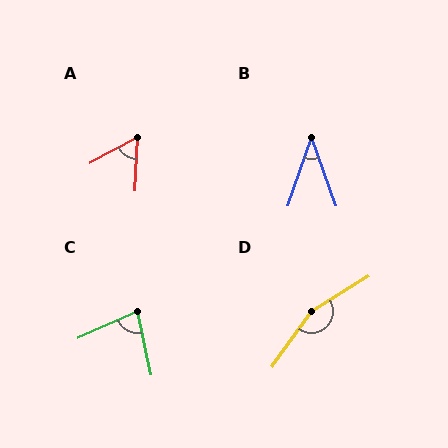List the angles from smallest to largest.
B (39°), A (60°), C (77°), D (157°).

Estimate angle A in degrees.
Approximately 60 degrees.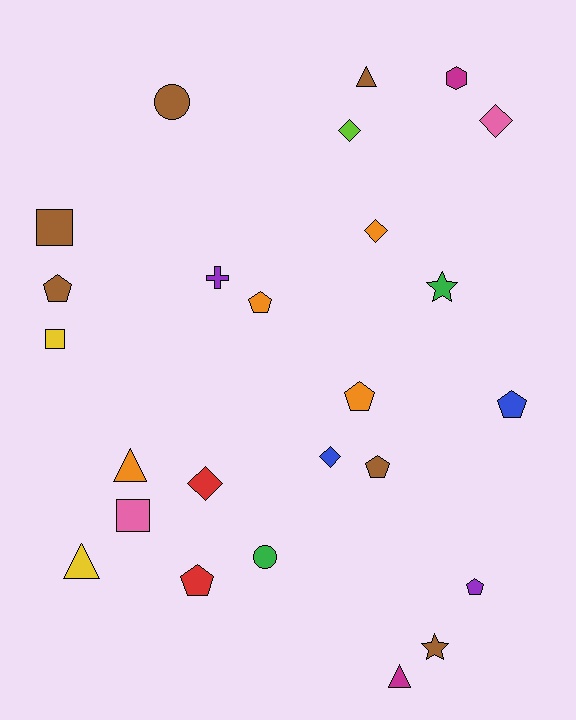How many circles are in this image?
There are 2 circles.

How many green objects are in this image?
There are 2 green objects.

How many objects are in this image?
There are 25 objects.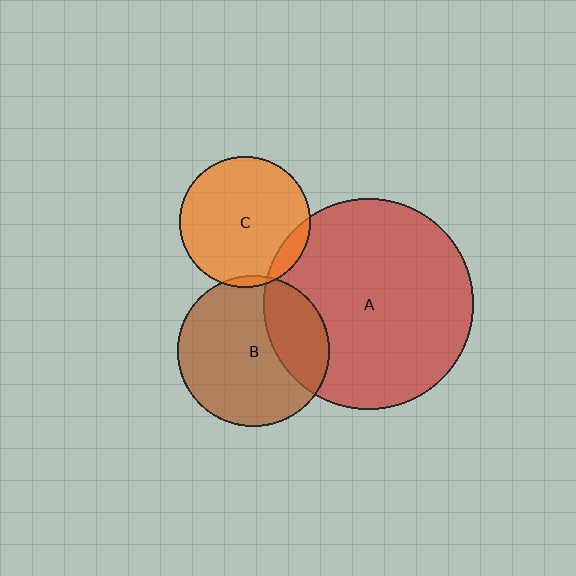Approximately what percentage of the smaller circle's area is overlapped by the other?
Approximately 10%.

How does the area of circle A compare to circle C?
Approximately 2.6 times.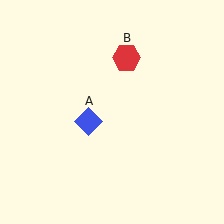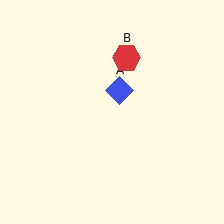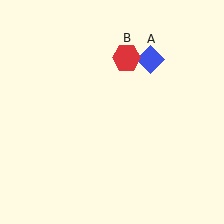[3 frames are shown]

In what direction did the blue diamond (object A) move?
The blue diamond (object A) moved up and to the right.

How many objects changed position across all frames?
1 object changed position: blue diamond (object A).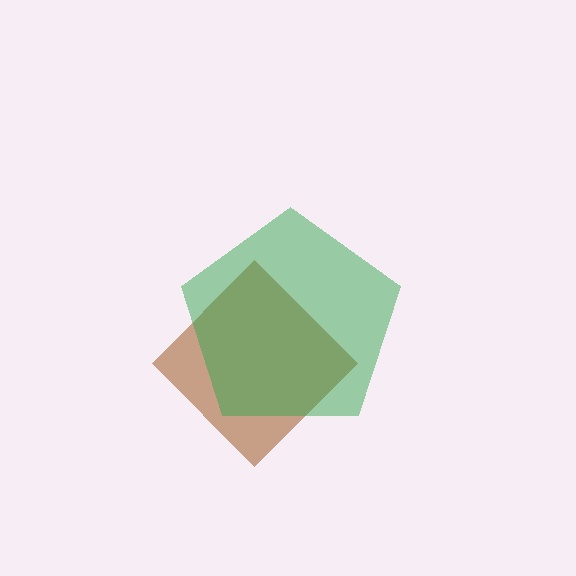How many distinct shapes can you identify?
There are 2 distinct shapes: a brown diamond, a green pentagon.